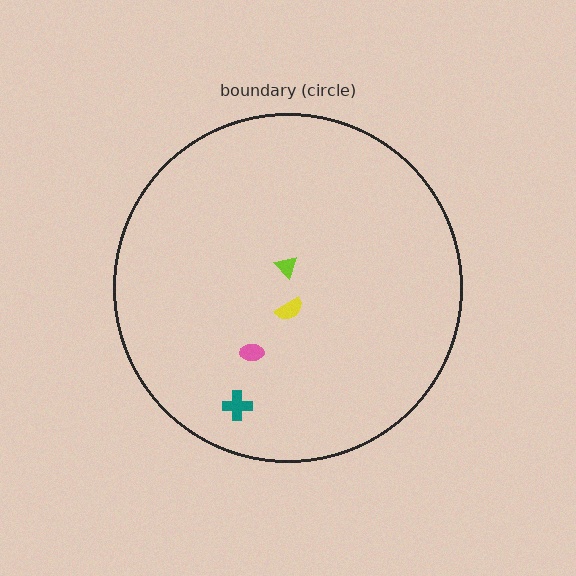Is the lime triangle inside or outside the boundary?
Inside.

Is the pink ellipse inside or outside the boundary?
Inside.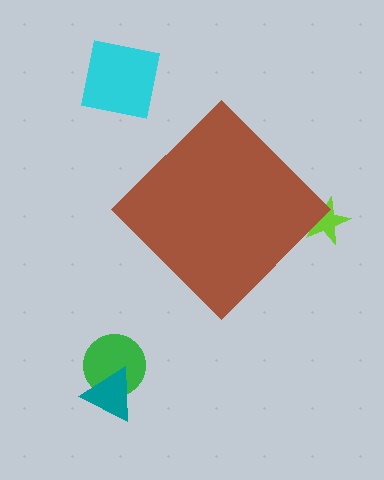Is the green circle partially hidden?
No, the green circle is fully visible.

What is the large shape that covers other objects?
A brown diamond.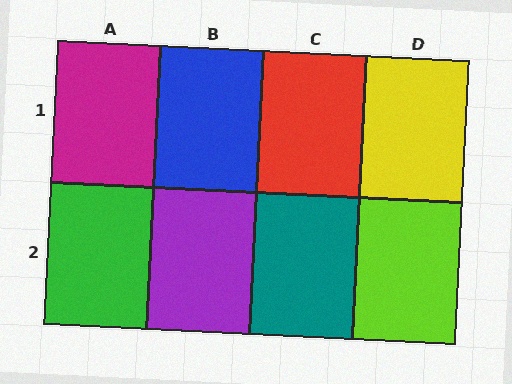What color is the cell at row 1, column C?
Red.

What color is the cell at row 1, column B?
Blue.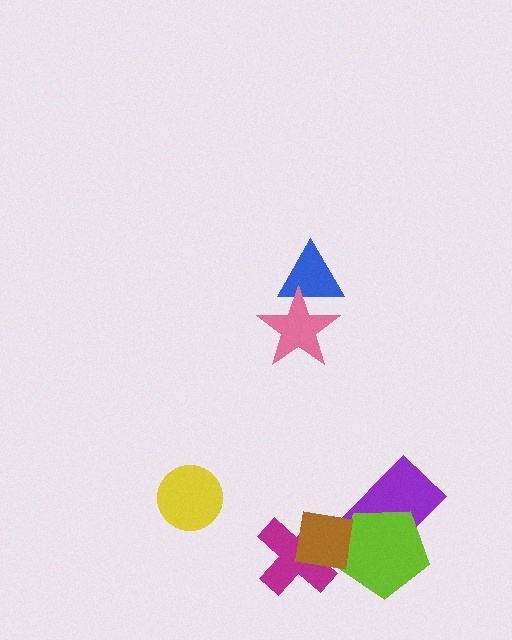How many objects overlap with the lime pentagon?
2 objects overlap with the lime pentagon.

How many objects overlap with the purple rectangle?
1 object overlaps with the purple rectangle.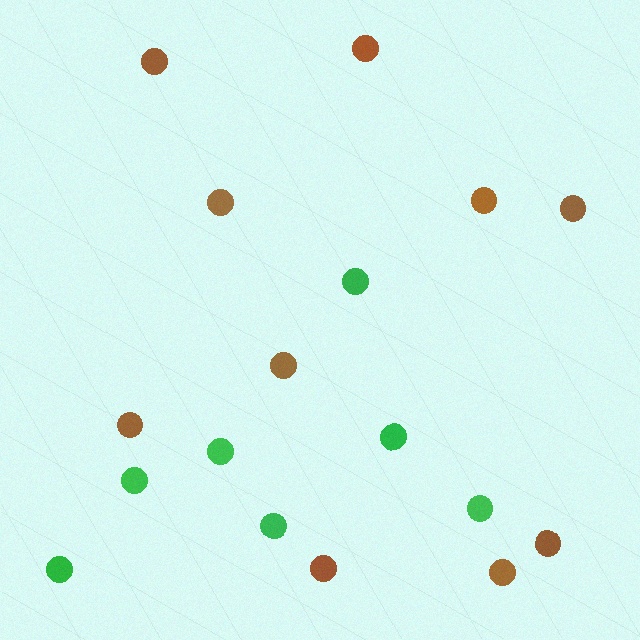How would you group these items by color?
There are 2 groups: one group of green circles (7) and one group of brown circles (10).